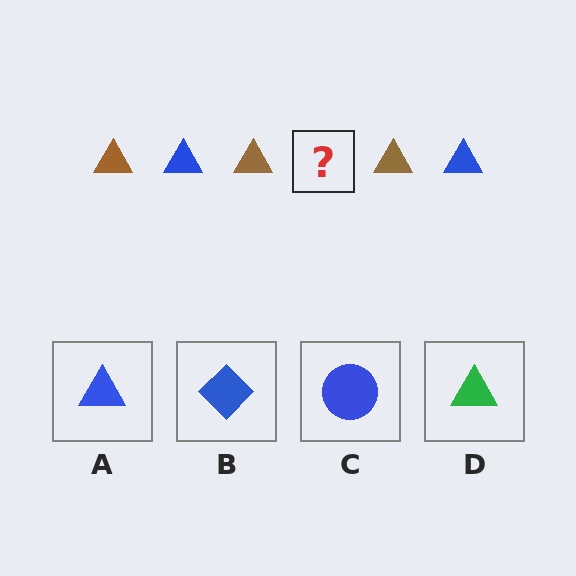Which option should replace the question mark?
Option A.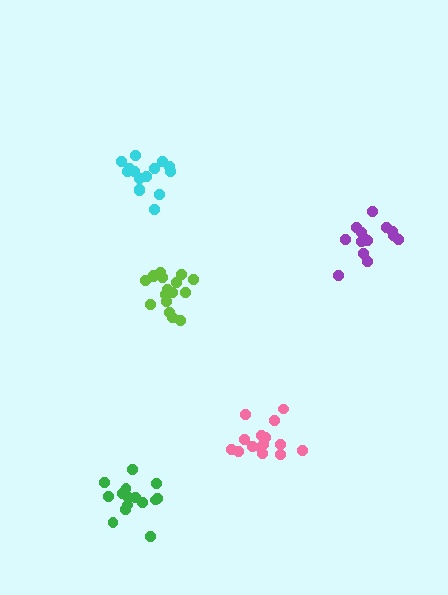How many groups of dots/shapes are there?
There are 5 groups.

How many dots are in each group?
Group 1: 14 dots, Group 2: 15 dots, Group 3: 15 dots, Group 4: 17 dots, Group 5: 15 dots (76 total).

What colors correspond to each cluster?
The clusters are colored: purple, green, cyan, lime, pink.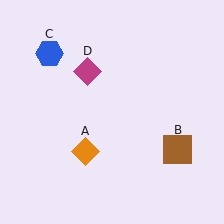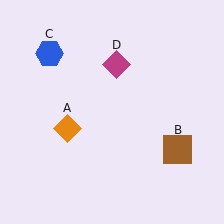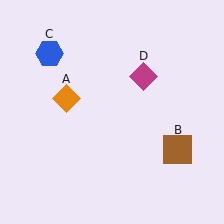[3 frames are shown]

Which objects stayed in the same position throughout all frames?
Brown square (object B) and blue hexagon (object C) remained stationary.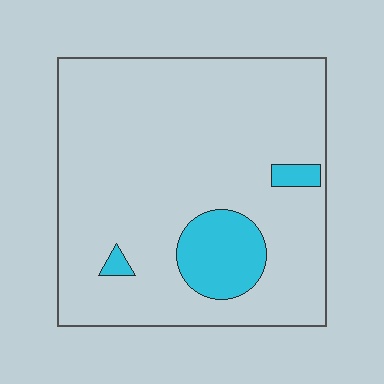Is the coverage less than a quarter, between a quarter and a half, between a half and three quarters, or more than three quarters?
Less than a quarter.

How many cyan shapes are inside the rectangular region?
3.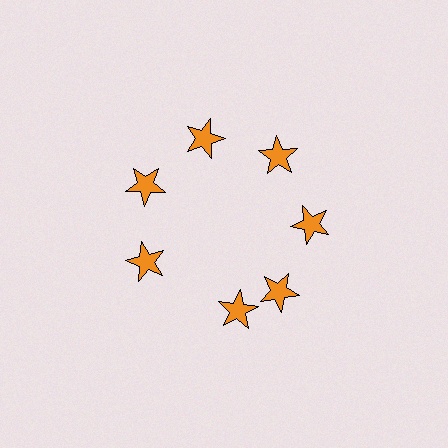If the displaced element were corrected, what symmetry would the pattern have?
It would have 7-fold rotational symmetry — the pattern would map onto itself every 51 degrees.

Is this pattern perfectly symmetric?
No. The 7 orange stars are arranged in a ring, but one element near the 6 o'clock position is rotated out of alignment along the ring, breaking the 7-fold rotational symmetry.